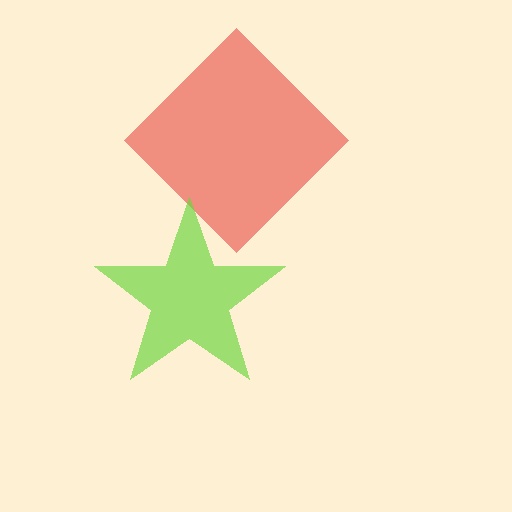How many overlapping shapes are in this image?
There are 2 overlapping shapes in the image.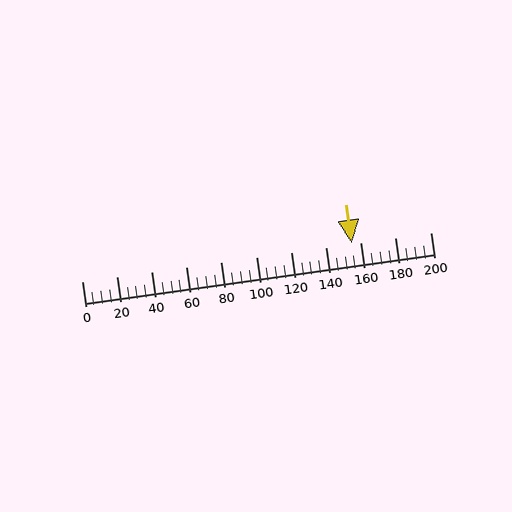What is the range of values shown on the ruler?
The ruler shows values from 0 to 200.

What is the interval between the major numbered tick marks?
The major tick marks are spaced 20 units apart.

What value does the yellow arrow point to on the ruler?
The yellow arrow points to approximately 155.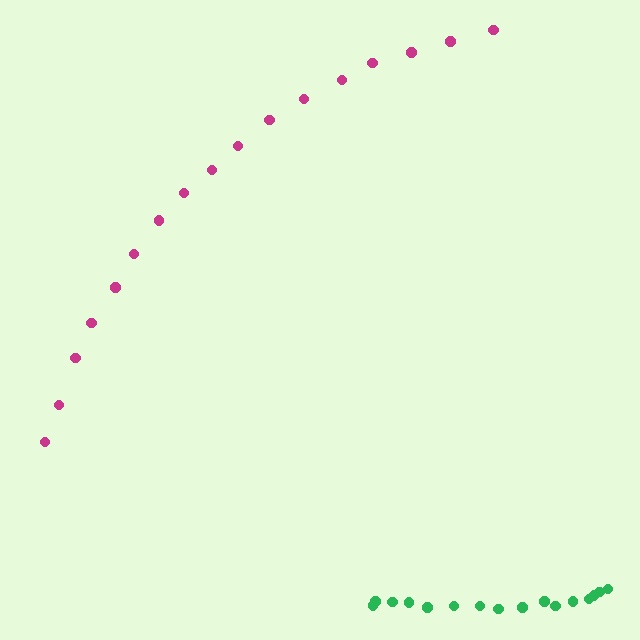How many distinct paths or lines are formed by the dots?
There are 2 distinct paths.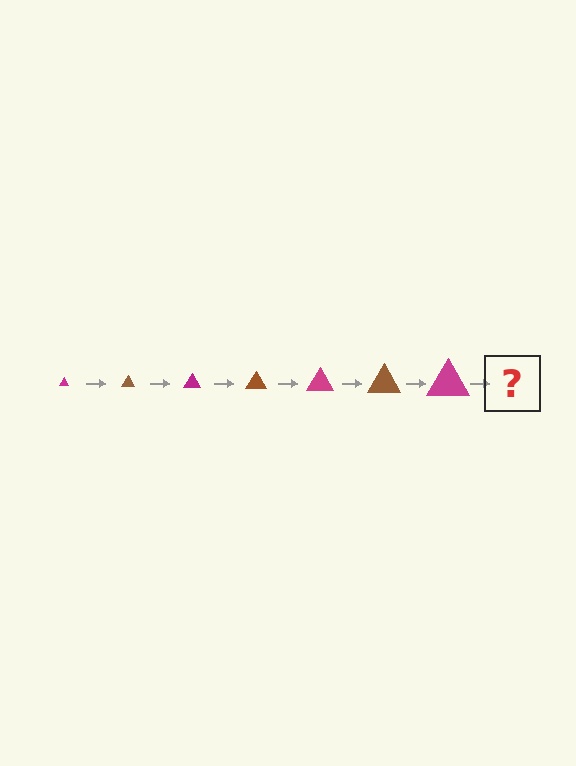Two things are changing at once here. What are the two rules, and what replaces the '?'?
The two rules are that the triangle grows larger each step and the color cycles through magenta and brown. The '?' should be a brown triangle, larger than the previous one.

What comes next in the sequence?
The next element should be a brown triangle, larger than the previous one.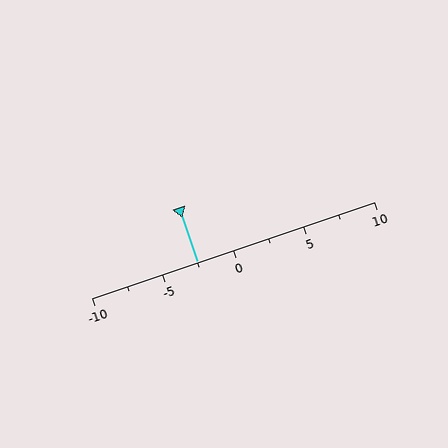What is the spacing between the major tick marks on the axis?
The major ticks are spaced 5 apart.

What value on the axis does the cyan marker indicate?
The marker indicates approximately -2.5.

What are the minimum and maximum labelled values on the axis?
The axis runs from -10 to 10.